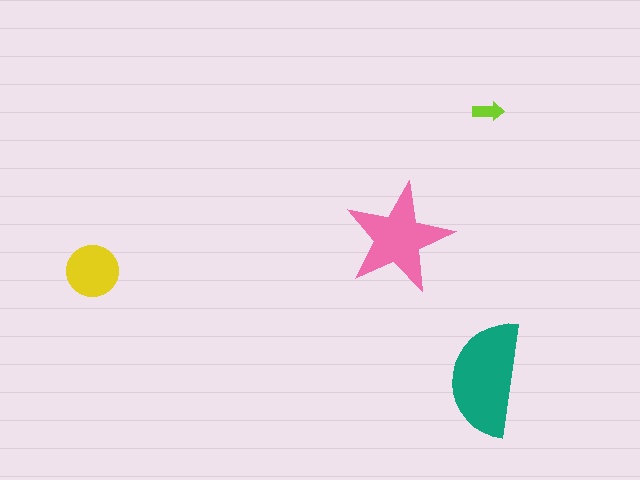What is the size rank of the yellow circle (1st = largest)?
3rd.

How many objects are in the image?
There are 4 objects in the image.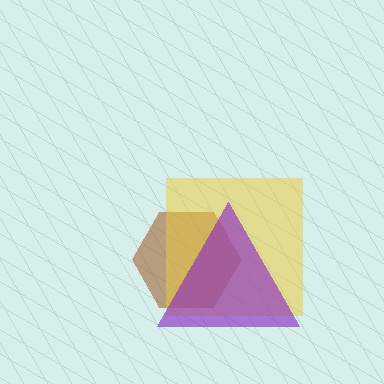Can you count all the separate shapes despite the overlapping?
Yes, there are 3 separate shapes.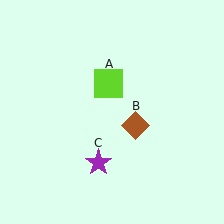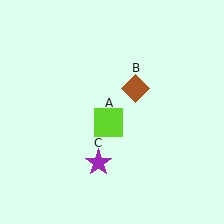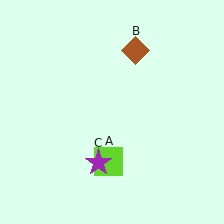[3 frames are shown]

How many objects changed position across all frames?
2 objects changed position: lime square (object A), brown diamond (object B).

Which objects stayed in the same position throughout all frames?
Purple star (object C) remained stationary.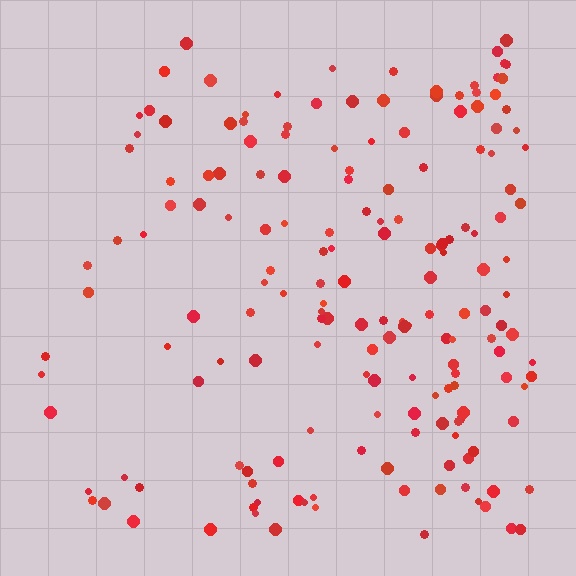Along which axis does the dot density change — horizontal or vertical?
Horizontal.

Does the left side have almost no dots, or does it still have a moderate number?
Still a moderate number, just noticeably fewer than the right.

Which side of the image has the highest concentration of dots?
The right.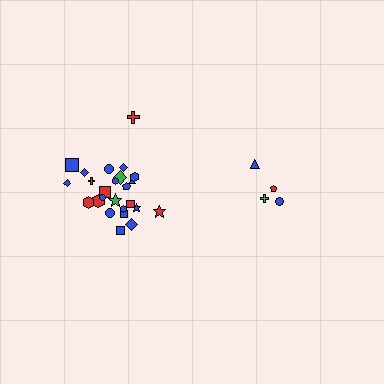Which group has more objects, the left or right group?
The left group.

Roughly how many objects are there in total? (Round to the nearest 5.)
Roughly 30 objects in total.